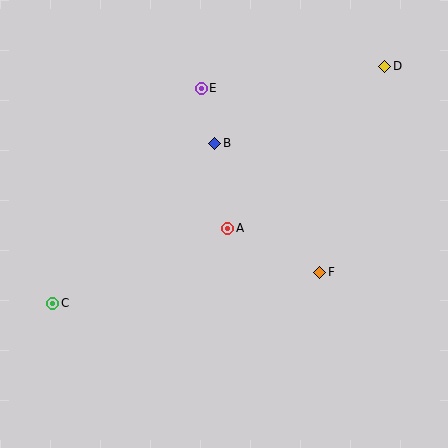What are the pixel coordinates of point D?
Point D is at (385, 66).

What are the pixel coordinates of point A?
Point A is at (228, 228).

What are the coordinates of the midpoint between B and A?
The midpoint between B and A is at (221, 186).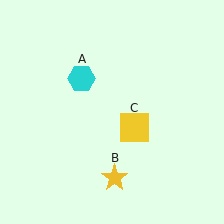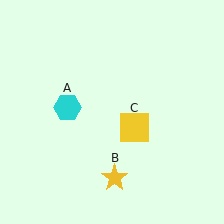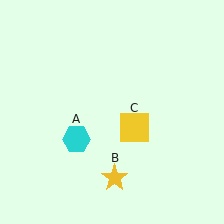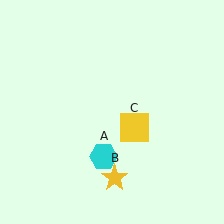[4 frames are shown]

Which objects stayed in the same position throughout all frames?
Yellow star (object B) and yellow square (object C) remained stationary.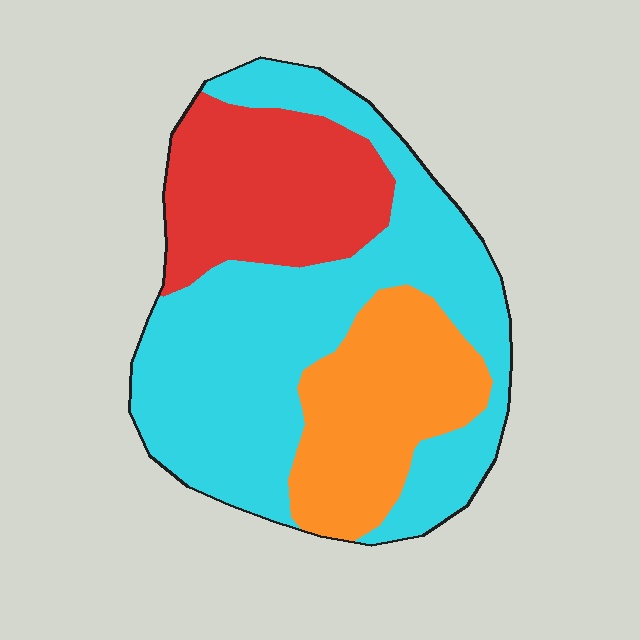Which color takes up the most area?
Cyan, at roughly 55%.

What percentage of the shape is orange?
Orange covers roughly 25% of the shape.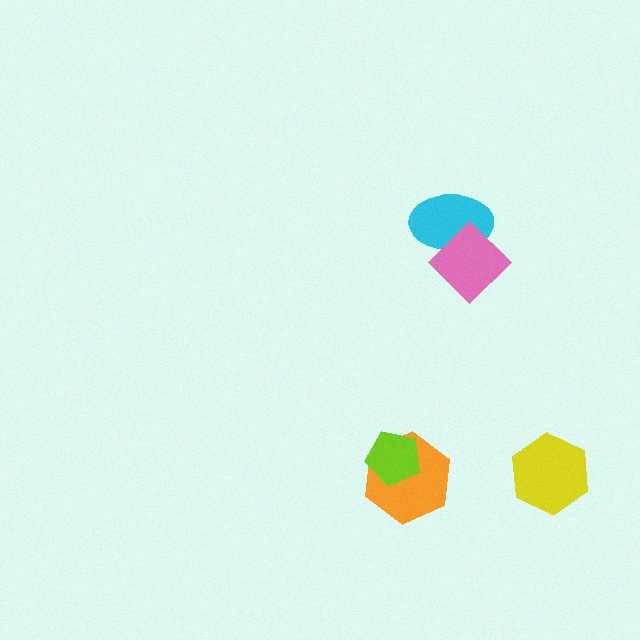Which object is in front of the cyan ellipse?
The pink diamond is in front of the cyan ellipse.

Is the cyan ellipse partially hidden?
Yes, it is partially covered by another shape.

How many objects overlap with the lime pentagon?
1 object overlaps with the lime pentagon.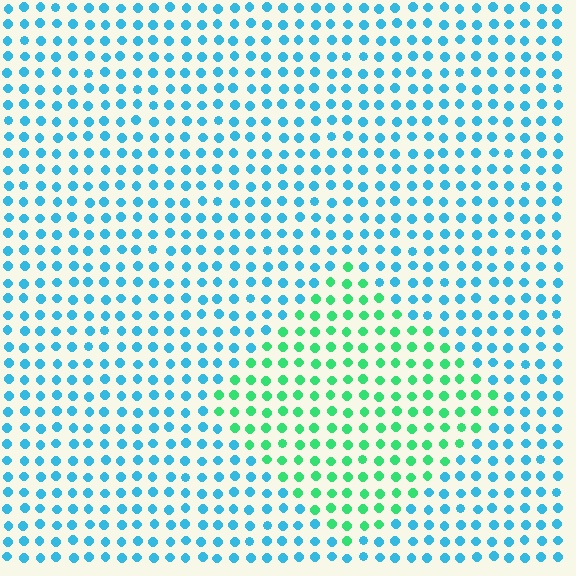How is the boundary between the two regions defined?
The boundary is defined purely by a slight shift in hue (about 52 degrees). Spacing, size, and orientation are identical on both sides.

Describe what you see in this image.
The image is filled with small cyan elements in a uniform arrangement. A diamond-shaped region is visible where the elements are tinted to a slightly different hue, forming a subtle color boundary.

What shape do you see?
I see a diamond.